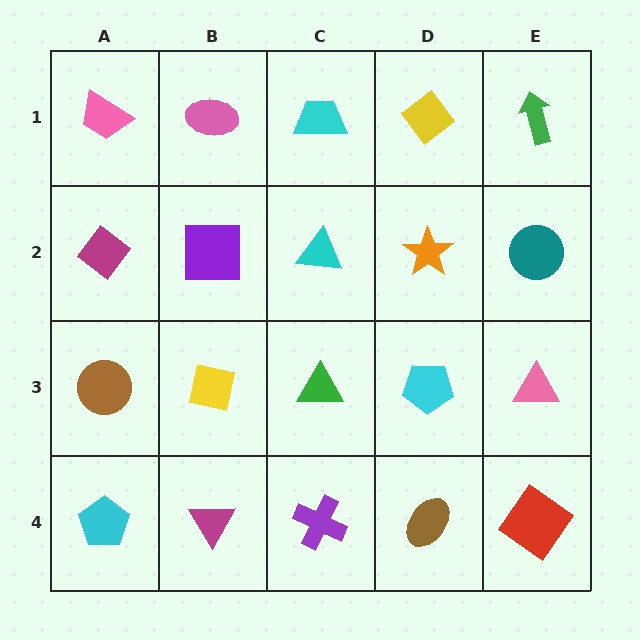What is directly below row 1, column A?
A magenta diamond.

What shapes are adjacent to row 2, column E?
A green arrow (row 1, column E), a pink triangle (row 3, column E), an orange star (row 2, column D).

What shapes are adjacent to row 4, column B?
A yellow square (row 3, column B), a cyan pentagon (row 4, column A), a purple cross (row 4, column C).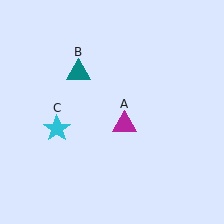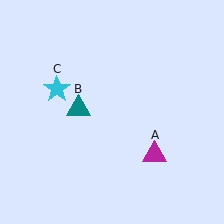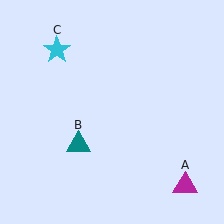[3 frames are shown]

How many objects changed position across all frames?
3 objects changed position: magenta triangle (object A), teal triangle (object B), cyan star (object C).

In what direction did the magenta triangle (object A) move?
The magenta triangle (object A) moved down and to the right.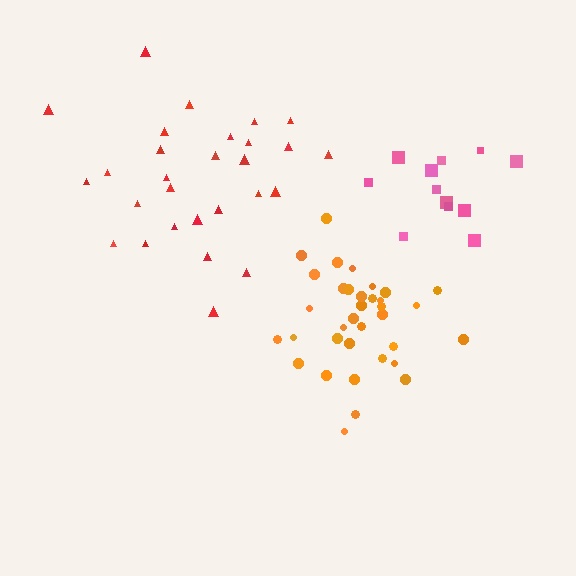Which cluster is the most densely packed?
Orange.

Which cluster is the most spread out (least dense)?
Red.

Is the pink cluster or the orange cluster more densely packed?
Orange.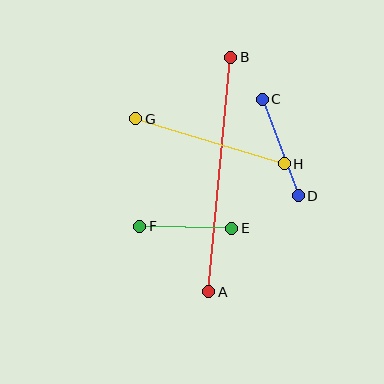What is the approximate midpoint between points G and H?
The midpoint is at approximately (210, 141) pixels.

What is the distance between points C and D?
The distance is approximately 103 pixels.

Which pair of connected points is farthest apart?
Points A and B are farthest apart.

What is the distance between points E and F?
The distance is approximately 92 pixels.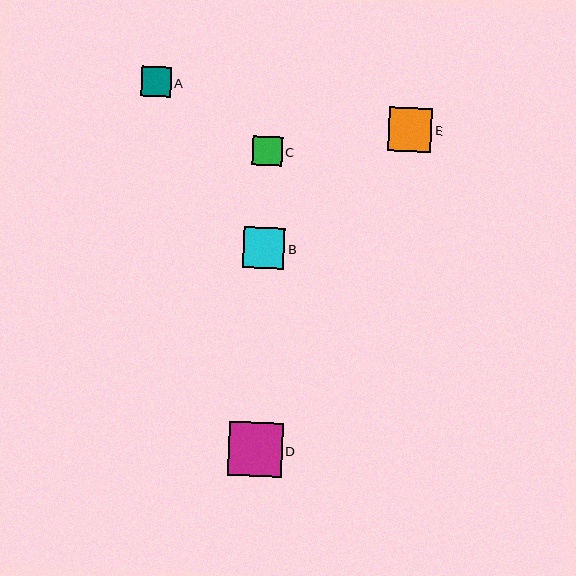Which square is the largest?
Square D is the largest with a size of approximately 54 pixels.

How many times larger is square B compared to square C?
Square B is approximately 1.4 times the size of square C.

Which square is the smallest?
Square A is the smallest with a size of approximately 29 pixels.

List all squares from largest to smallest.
From largest to smallest: D, E, B, C, A.